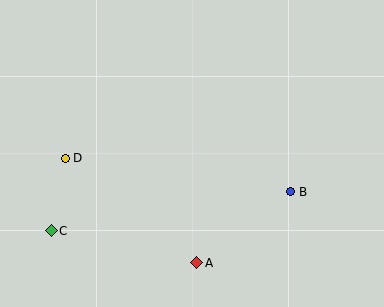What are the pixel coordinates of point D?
Point D is at (65, 158).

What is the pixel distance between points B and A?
The distance between B and A is 118 pixels.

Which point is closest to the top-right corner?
Point B is closest to the top-right corner.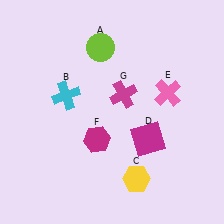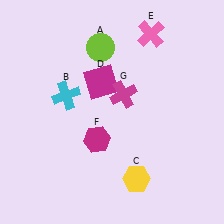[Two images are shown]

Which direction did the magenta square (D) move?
The magenta square (D) moved up.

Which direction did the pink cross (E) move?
The pink cross (E) moved up.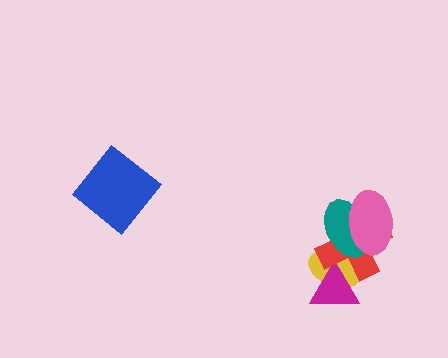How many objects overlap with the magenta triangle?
2 objects overlap with the magenta triangle.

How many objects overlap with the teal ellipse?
3 objects overlap with the teal ellipse.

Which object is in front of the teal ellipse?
The pink ellipse is in front of the teal ellipse.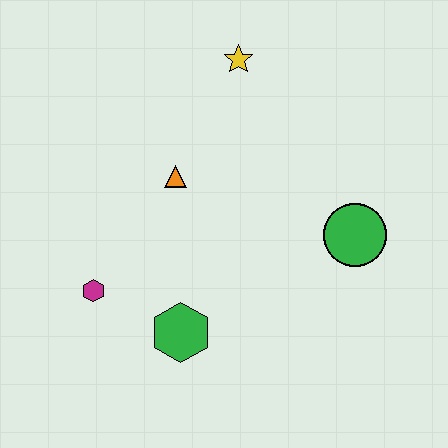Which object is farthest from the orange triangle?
The green circle is farthest from the orange triangle.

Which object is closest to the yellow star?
The orange triangle is closest to the yellow star.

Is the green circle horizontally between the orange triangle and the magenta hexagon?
No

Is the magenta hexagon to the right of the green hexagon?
No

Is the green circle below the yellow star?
Yes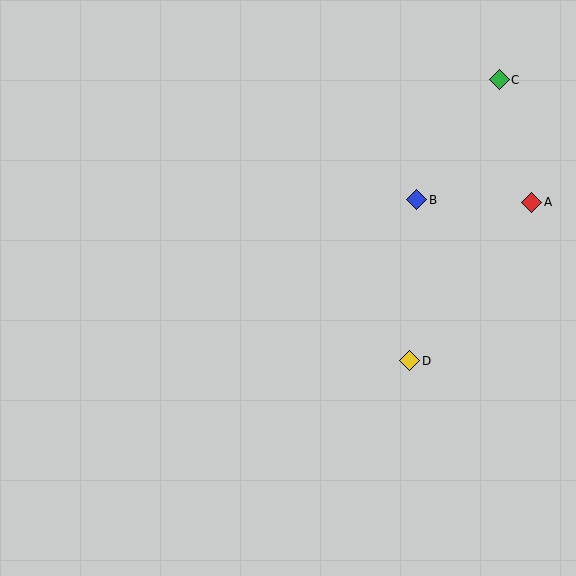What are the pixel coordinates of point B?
Point B is at (417, 200).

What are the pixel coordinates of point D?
Point D is at (410, 361).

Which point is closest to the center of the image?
Point D at (410, 361) is closest to the center.